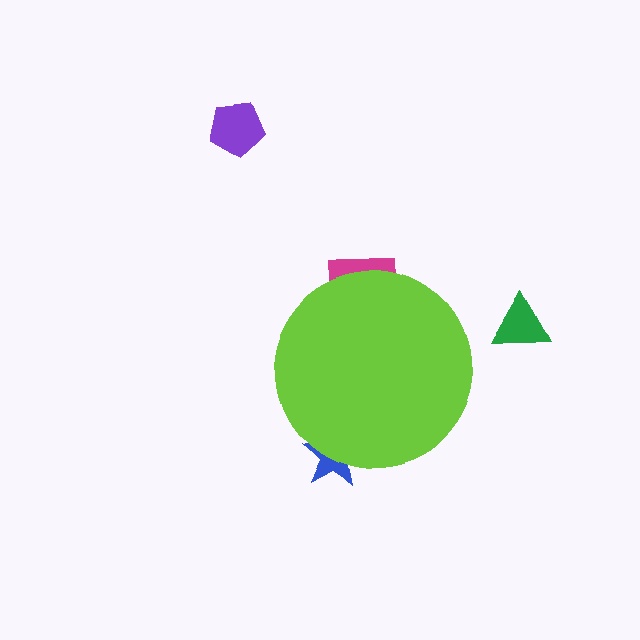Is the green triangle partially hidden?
No, the green triangle is fully visible.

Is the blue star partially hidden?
Yes, the blue star is partially hidden behind the lime circle.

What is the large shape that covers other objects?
A lime circle.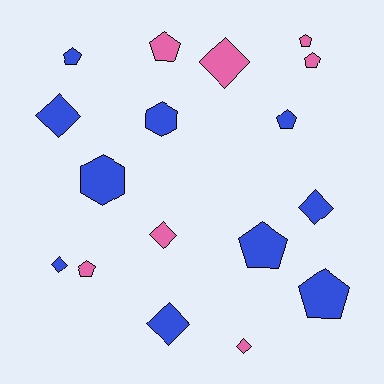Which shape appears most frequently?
Pentagon, with 8 objects.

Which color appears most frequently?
Blue, with 10 objects.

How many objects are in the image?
There are 17 objects.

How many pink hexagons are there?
There are no pink hexagons.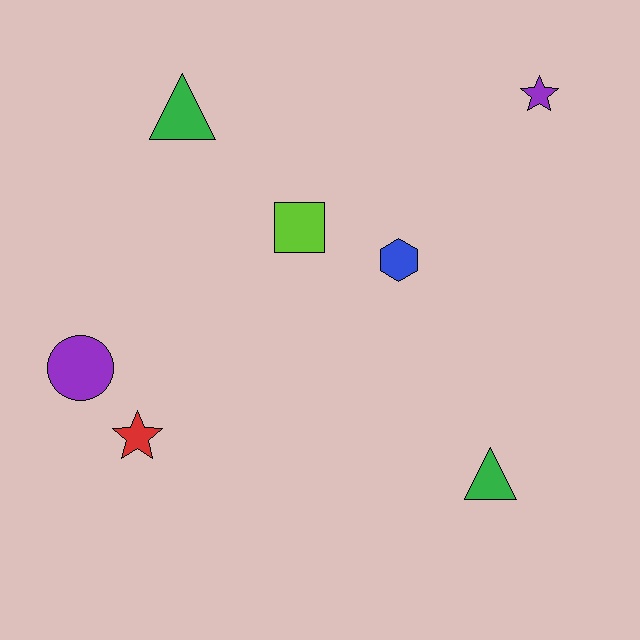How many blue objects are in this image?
There is 1 blue object.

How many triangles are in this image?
There are 2 triangles.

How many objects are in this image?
There are 7 objects.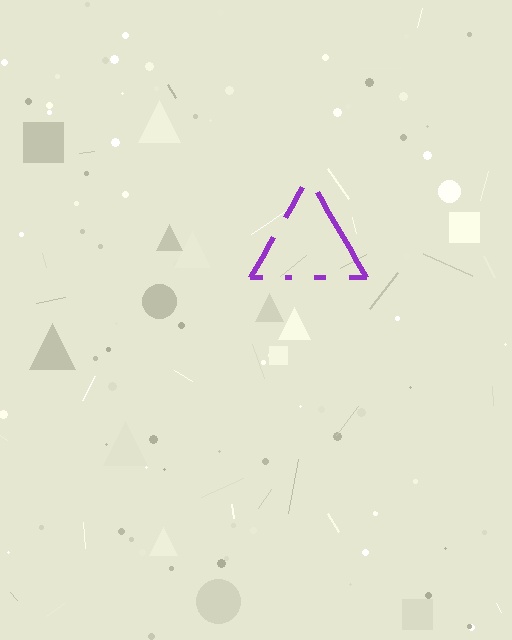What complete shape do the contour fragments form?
The contour fragments form a triangle.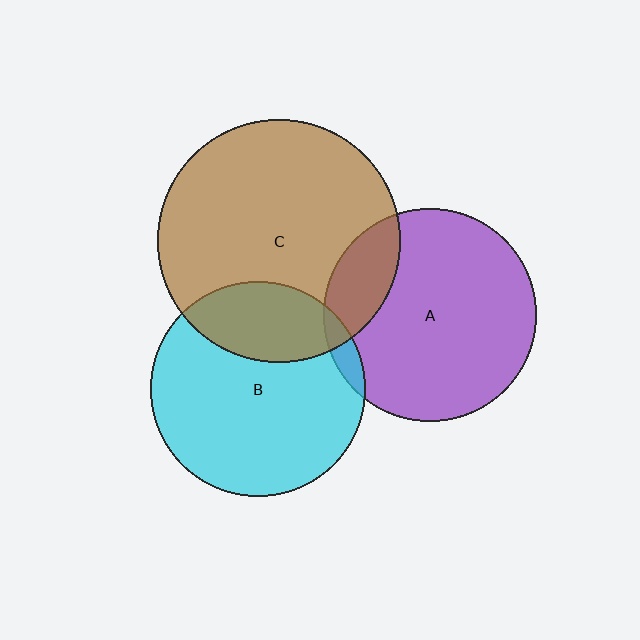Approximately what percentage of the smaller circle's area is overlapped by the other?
Approximately 20%.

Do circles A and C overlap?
Yes.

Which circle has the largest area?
Circle C (brown).